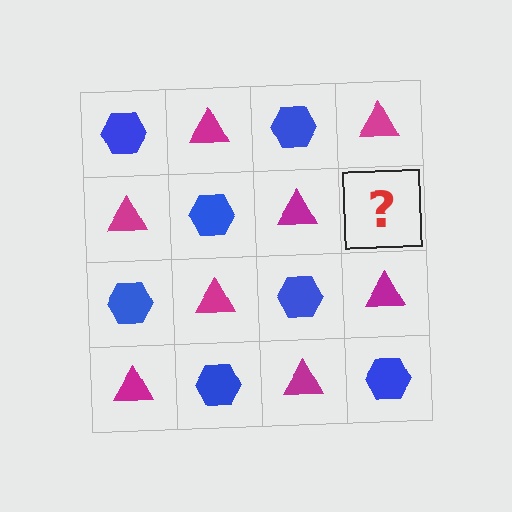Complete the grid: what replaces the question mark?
The question mark should be replaced with a blue hexagon.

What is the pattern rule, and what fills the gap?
The rule is that it alternates blue hexagon and magenta triangle in a checkerboard pattern. The gap should be filled with a blue hexagon.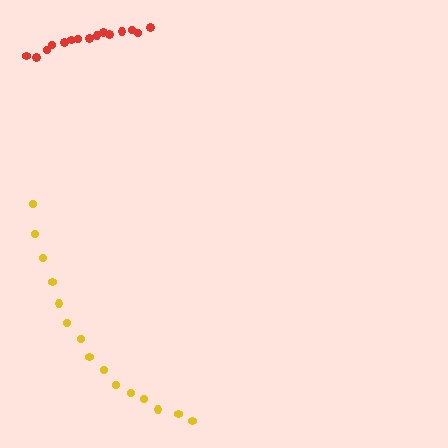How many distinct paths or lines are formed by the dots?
There are 2 distinct paths.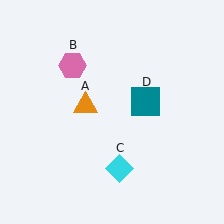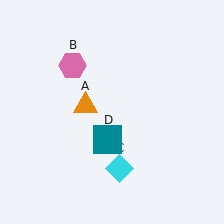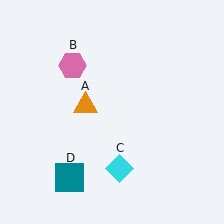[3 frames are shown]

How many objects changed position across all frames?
1 object changed position: teal square (object D).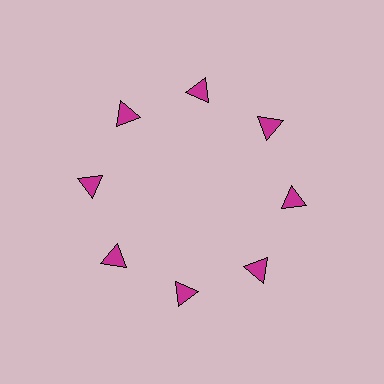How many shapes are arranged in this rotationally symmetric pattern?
There are 8 shapes, arranged in 8 groups of 1.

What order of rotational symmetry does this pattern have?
This pattern has 8-fold rotational symmetry.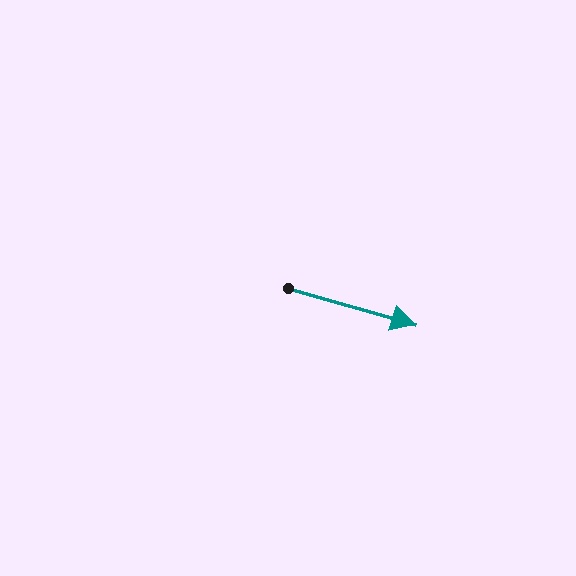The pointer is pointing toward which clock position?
Roughly 4 o'clock.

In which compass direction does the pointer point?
East.